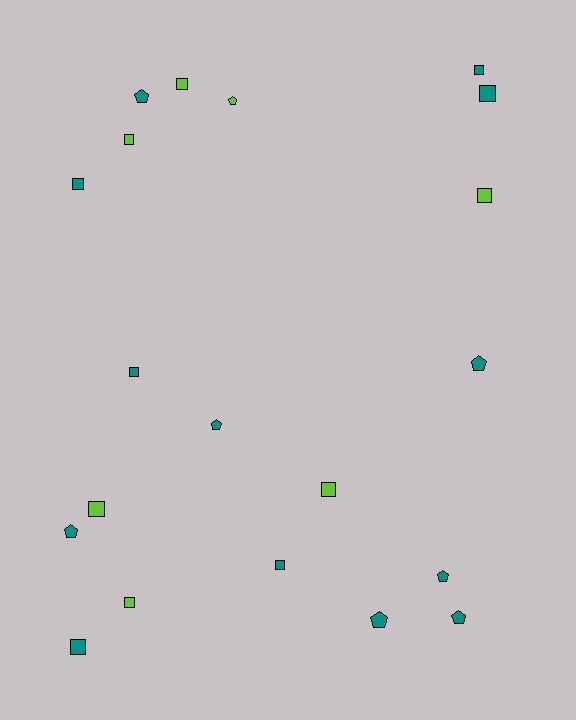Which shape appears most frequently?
Square, with 12 objects.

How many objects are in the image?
There are 20 objects.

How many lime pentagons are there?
There is 1 lime pentagon.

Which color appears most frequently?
Teal, with 13 objects.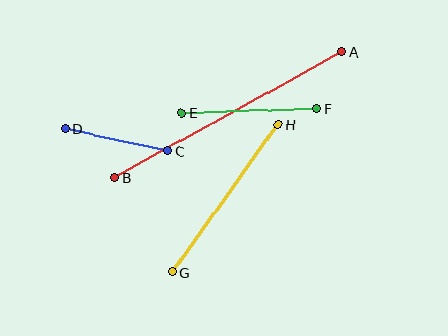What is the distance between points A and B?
The distance is approximately 260 pixels.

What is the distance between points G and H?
The distance is approximately 182 pixels.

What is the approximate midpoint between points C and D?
The midpoint is at approximately (117, 140) pixels.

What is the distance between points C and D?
The distance is approximately 105 pixels.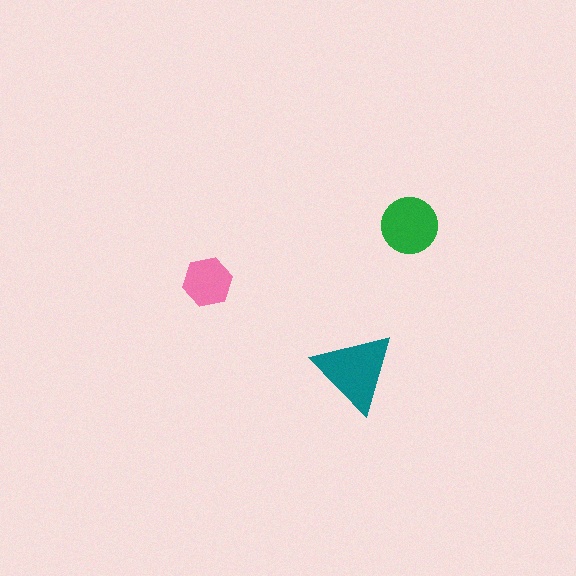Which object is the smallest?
The pink hexagon.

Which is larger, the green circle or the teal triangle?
The teal triangle.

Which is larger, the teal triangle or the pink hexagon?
The teal triangle.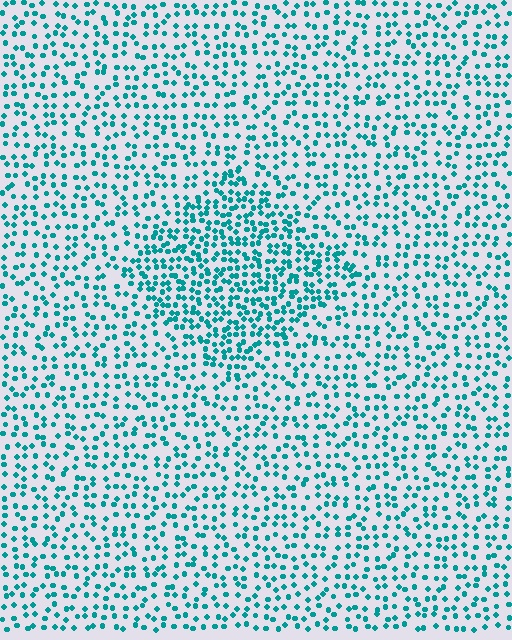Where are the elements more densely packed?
The elements are more densely packed inside the diamond boundary.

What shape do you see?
I see a diamond.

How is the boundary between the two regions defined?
The boundary is defined by a change in element density (approximately 1.8x ratio). All elements are the same color, size, and shape.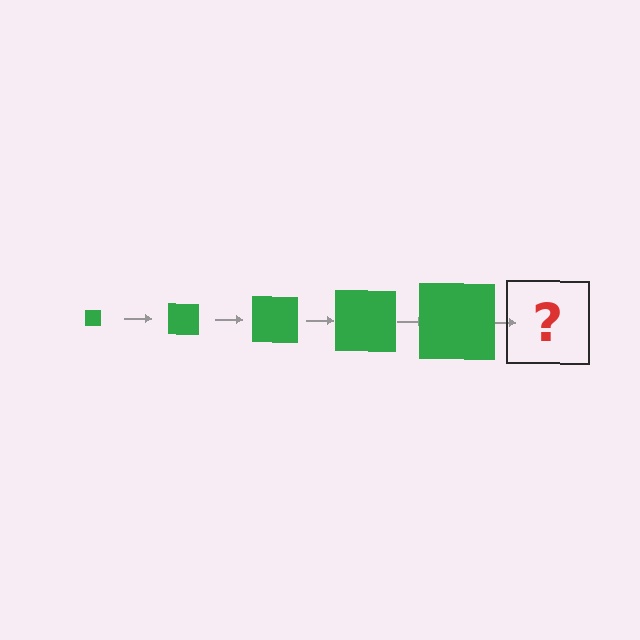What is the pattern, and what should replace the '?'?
The pattern is that the square gets progressively larger each step. The '?' should be a green square, larger than the previous one.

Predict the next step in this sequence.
The next step is a green square, larger than the previous one.